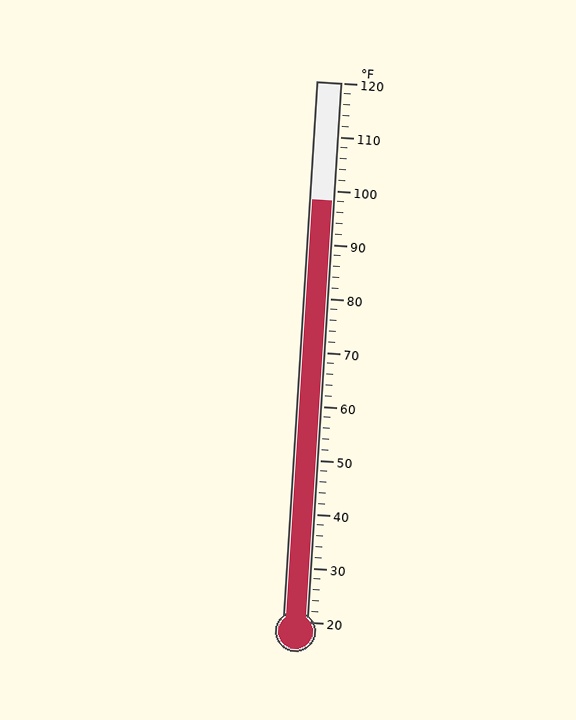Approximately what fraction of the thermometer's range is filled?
The thermometer is filled to approximately 80% of its range.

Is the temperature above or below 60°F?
The temperature is above 60°F.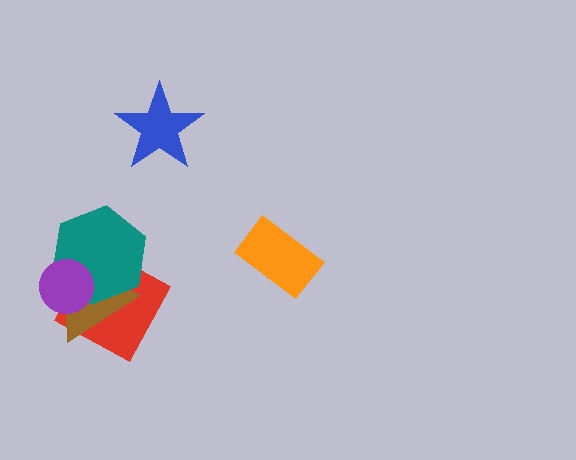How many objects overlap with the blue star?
0 objects overlap with the blue star.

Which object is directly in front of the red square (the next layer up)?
The brown triangle is directly in front of the red square.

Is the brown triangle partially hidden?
Yes, it is partially covered by another shape.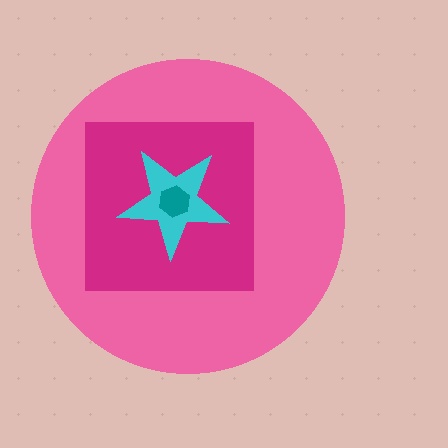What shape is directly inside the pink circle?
The magenta square.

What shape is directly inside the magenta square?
The cyan star.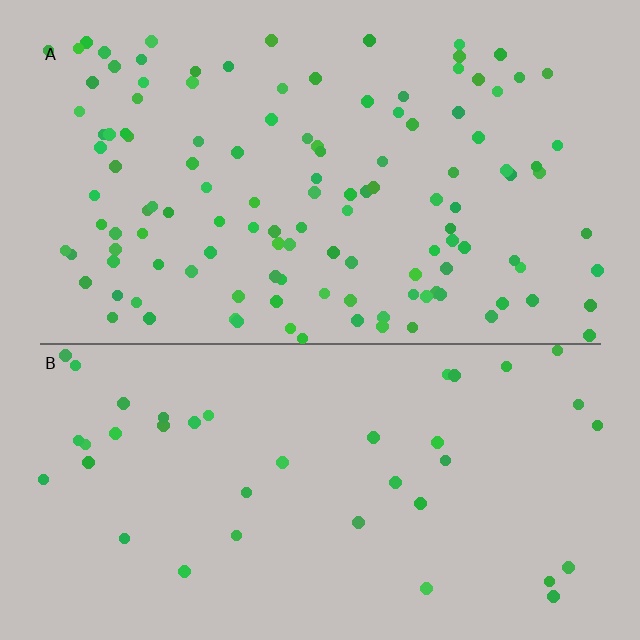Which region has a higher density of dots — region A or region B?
A (the top).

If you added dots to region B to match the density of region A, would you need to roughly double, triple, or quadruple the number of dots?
Approximately triple.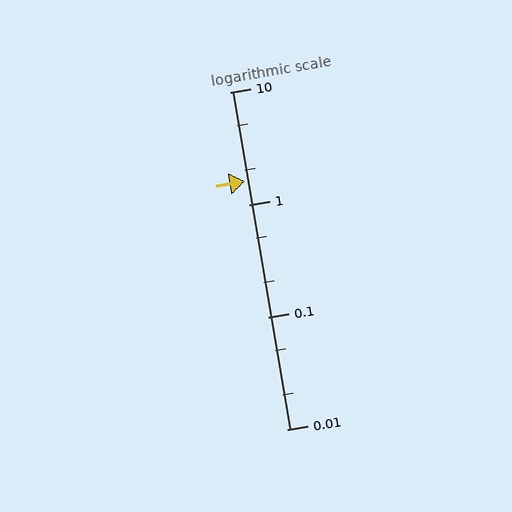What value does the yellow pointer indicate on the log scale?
The pointer indicates approximately 1.6.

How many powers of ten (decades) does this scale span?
The scale spans 3 decades, from 0.01 to 10.